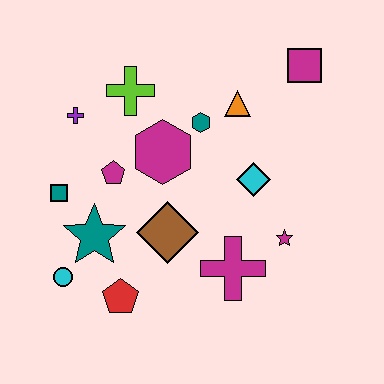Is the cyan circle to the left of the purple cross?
Yes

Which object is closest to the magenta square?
The orange triangle is closest to the magenta square.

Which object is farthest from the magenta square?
The cyan circle is farthest from the magenta square.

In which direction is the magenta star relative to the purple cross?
The magenta star is to the right of the purple cross.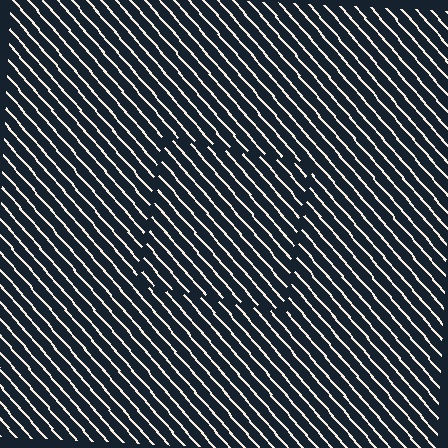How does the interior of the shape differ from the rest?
The interior of the shape contains the same grating, shifted by half a period — the contour is defined by the phase discontinuity where line-ends from the inner and outer gratings abut.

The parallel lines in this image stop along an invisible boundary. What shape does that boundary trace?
An illusory square. The interior of the shape contains the same grating, shifted by half a period — the contour is defined by the phase discontinuity where line-ends from the inner and outer gratings abut.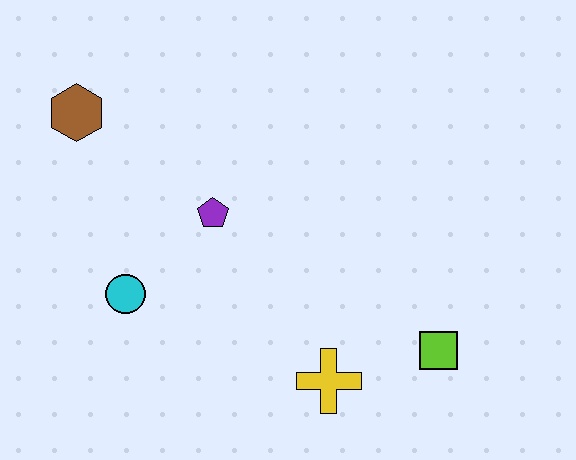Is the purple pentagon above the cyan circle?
Yes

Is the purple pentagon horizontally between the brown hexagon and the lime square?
Yes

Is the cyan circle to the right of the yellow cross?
No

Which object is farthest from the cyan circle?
The lime square is farthest from the cyan circle.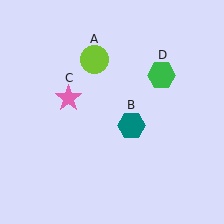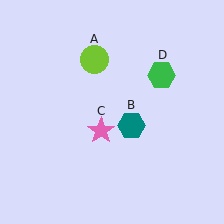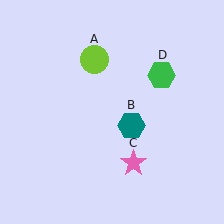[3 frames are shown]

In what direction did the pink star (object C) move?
The pink star (object C) moved down and to the right.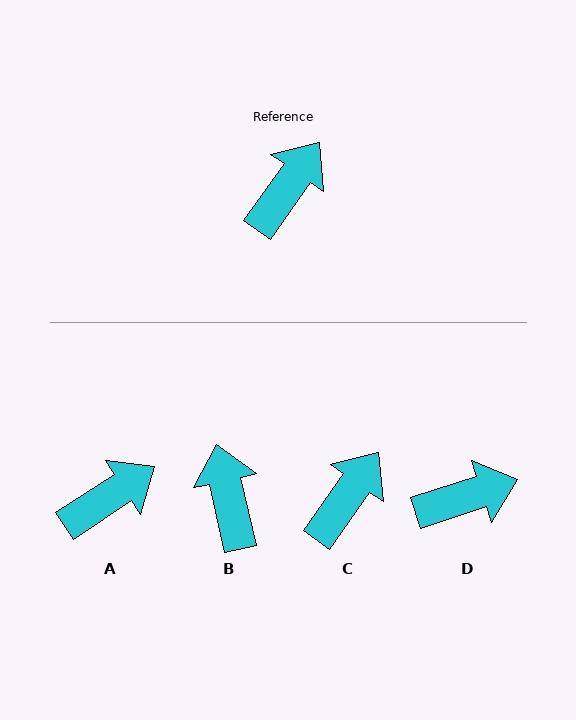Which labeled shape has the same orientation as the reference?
C.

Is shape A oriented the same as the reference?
No, it is off by about 21 degrees.